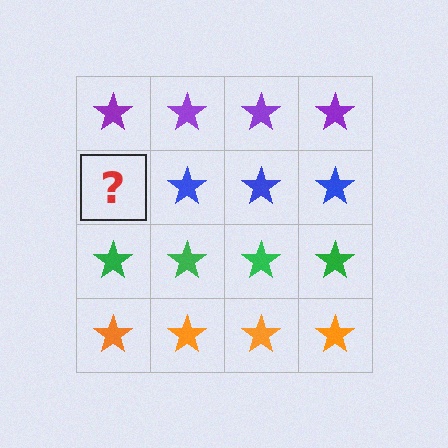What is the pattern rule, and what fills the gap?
The rule is that each row has a consistent color. The gap should be filled with a blue star.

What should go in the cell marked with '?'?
The missing cell should contain a blue star.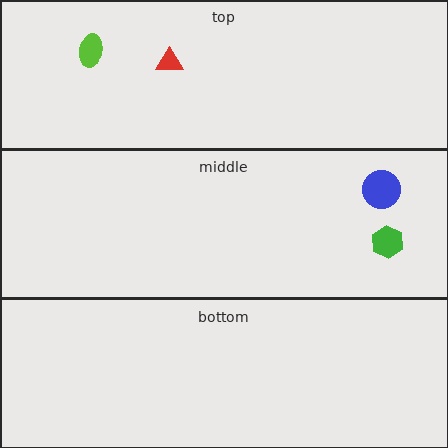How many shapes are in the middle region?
2.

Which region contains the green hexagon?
The middle region.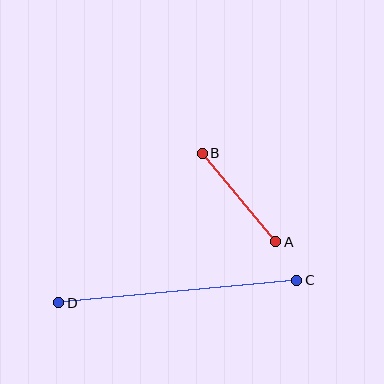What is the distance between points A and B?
The distance is approximately 115 pixels.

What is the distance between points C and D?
The distance is approximately 239 pixels.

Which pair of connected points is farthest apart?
Points C and D are farthest apart.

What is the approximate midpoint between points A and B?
The midpoint is at approximately (239, 198) pixels.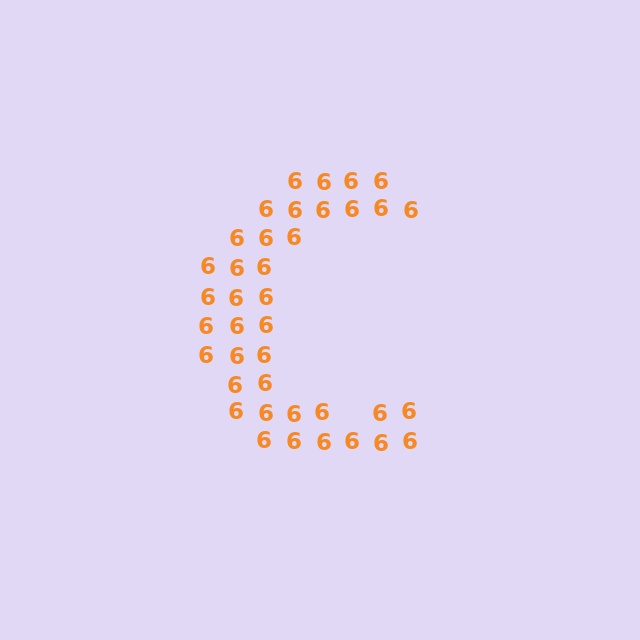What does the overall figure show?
The overall figure shows the letter C.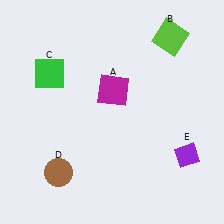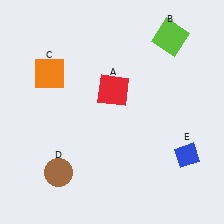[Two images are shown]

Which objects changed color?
A changed from magenta to red. C changed from green to orange. E changed from purple to blue.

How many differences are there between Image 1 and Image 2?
There are 3 differences between the two images.